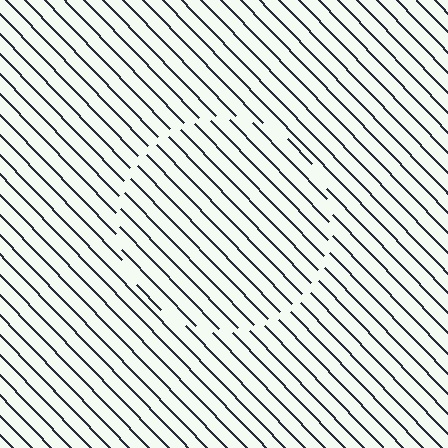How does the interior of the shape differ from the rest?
The interior of the shape contains the same grating, shifted by half a period — the contour is defined by the phase discontinuity where line-ends from the inner and outer gratings abut.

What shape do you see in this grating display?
An illusory circle. The interior of the shape contains the same grating, shifted by half a period — the contour is defined by the phase discontinuity where line-ends from the inner and outer gratings abut.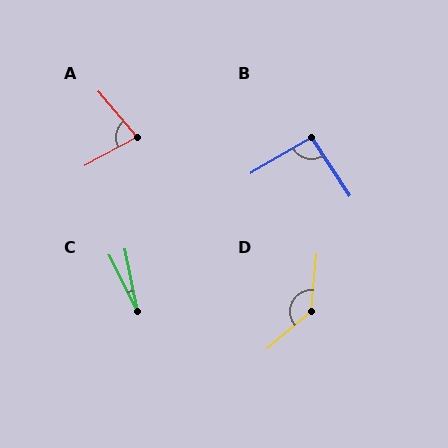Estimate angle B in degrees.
Approximately 93 degrees.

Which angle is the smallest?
C, at approximately 15 degrees.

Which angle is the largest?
D, at approximately 135 degrees.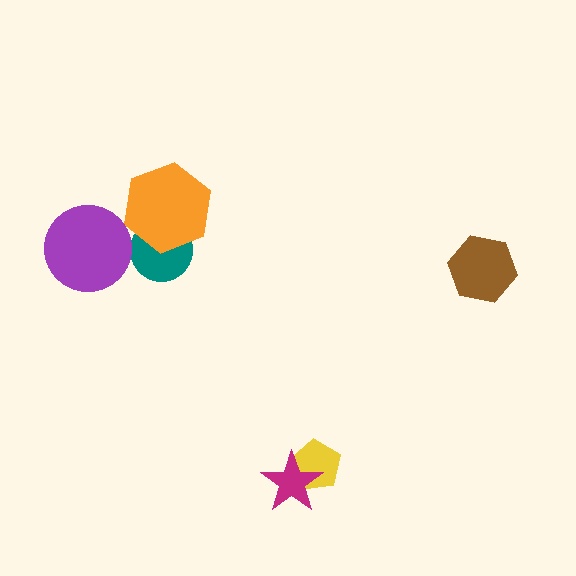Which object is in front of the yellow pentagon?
The magenta star is in front of the yellow pentagon.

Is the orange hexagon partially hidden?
No, no other shape covers it.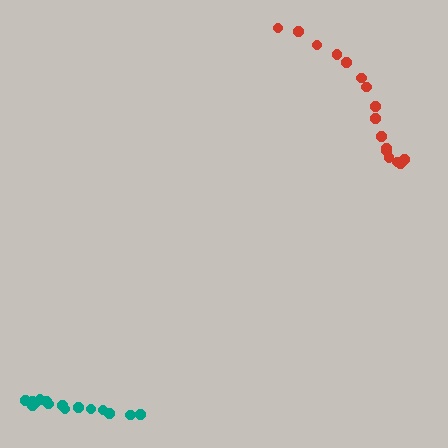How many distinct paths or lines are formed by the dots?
There are 2 distinct paths.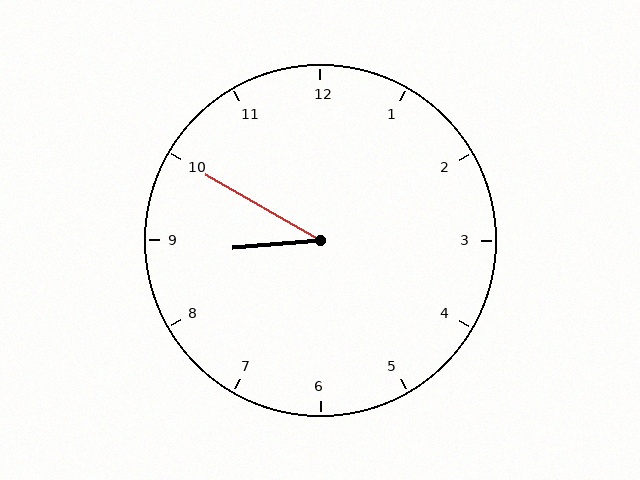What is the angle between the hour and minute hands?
Approximately 35 degrees.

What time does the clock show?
8:50.